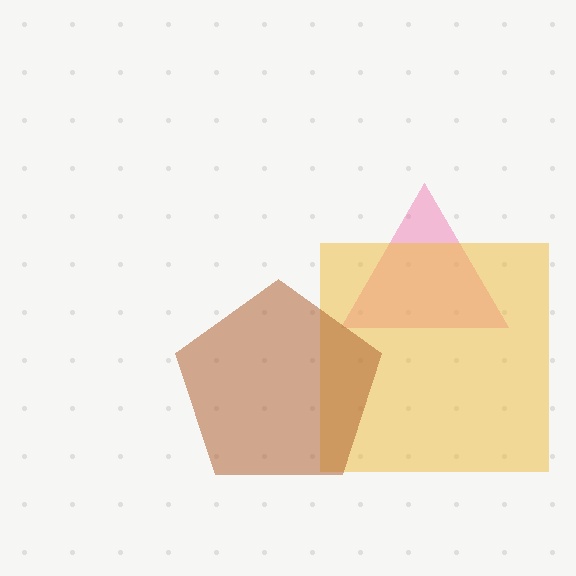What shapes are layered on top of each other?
The layered shapes are: a pink triangle, a yellow square, a brown pentagon.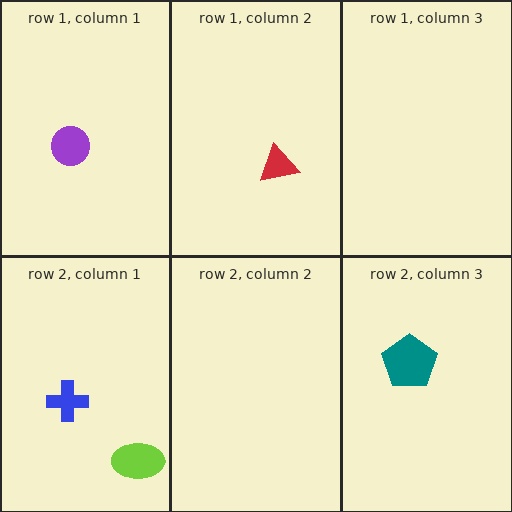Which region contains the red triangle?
The row 1, column 2 region.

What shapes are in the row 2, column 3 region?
The teal pentagon.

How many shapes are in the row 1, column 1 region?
1.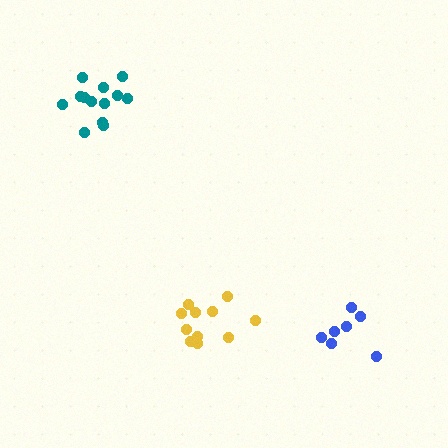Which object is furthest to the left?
The teal cluster is leftmost.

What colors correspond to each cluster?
The clusters are colored: teal, yellow, blue.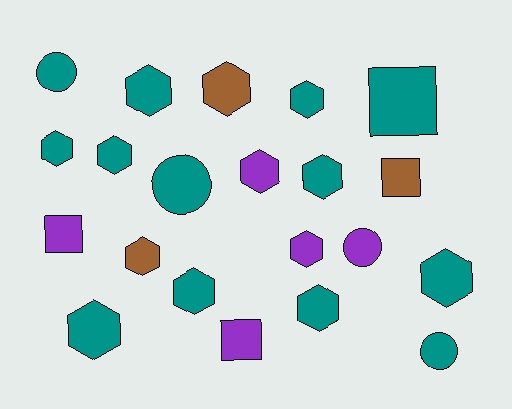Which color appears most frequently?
Teal, with 13 objects.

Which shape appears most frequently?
Hexagon, with 13 objects.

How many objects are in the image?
There are 21 objects.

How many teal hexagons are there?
There are 9 teal hexagons.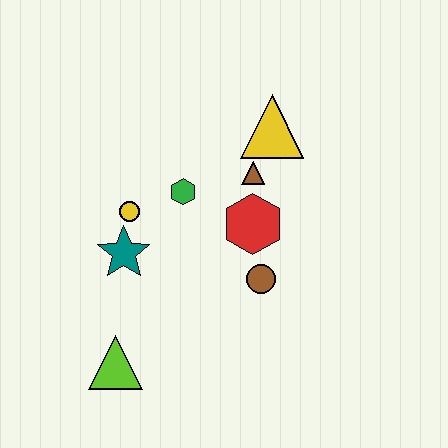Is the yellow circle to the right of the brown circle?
No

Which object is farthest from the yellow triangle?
The lime triangle is farthest from the yellow triangle.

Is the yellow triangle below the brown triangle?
No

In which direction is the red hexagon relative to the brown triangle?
The red hexagon is below the brown triangle.